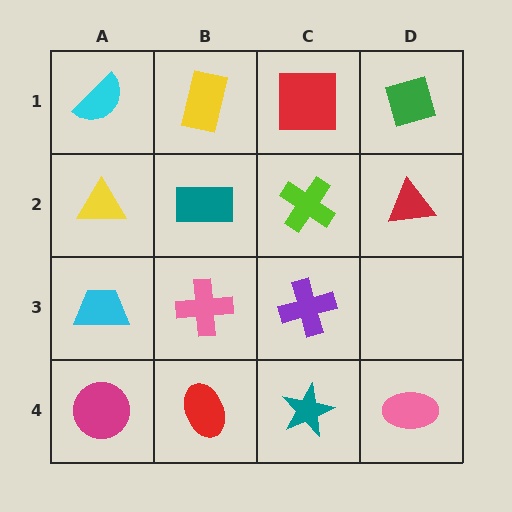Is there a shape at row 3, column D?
No, that cell is empty.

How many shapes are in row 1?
4 shapes.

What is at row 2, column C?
A lime cross.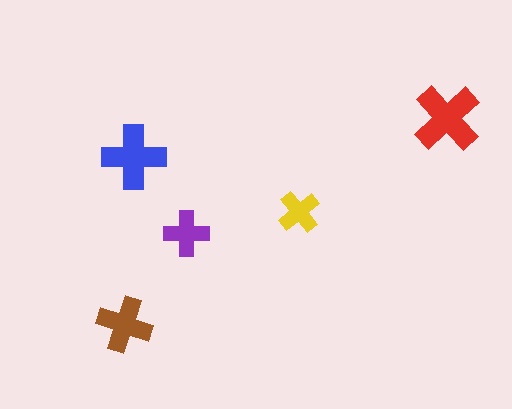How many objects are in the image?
There are 5 objects in the image.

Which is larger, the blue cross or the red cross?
The red one.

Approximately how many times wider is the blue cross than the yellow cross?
About 1.5 times wider.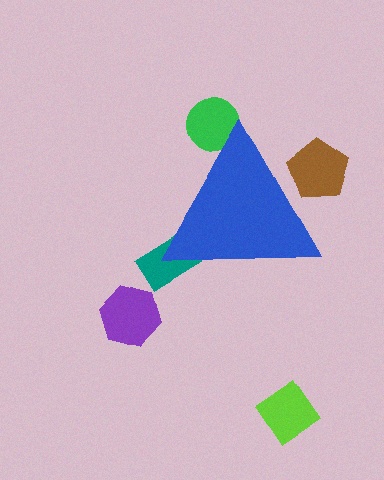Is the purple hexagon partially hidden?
No, the purple hexagon is fully visible.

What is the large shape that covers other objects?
A blue triangle.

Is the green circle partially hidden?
Yes, the green circle is partially hidden behind the blue triangle.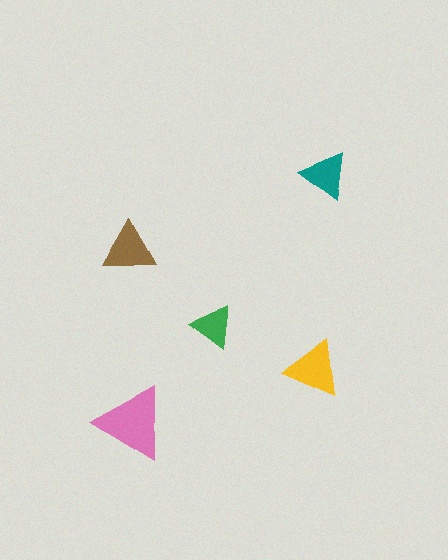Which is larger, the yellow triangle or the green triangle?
The yellow one.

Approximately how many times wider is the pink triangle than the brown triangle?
About 1.5 times wider.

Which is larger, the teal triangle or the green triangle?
The teal one.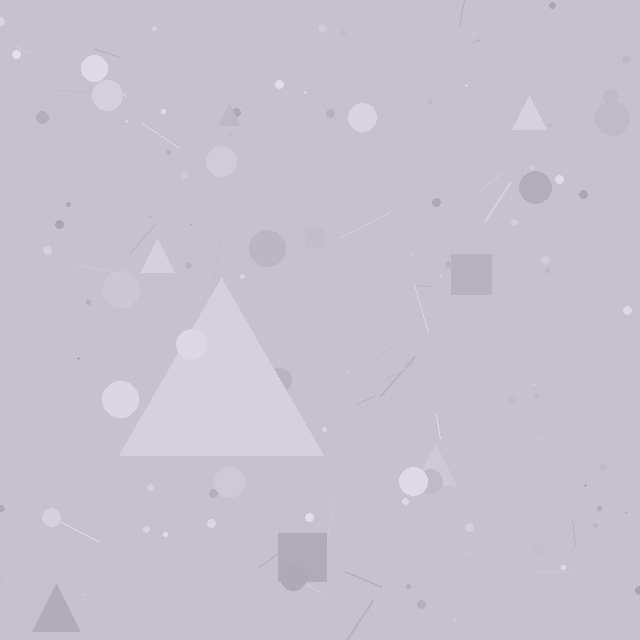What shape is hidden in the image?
A triangle is hidden in the image.